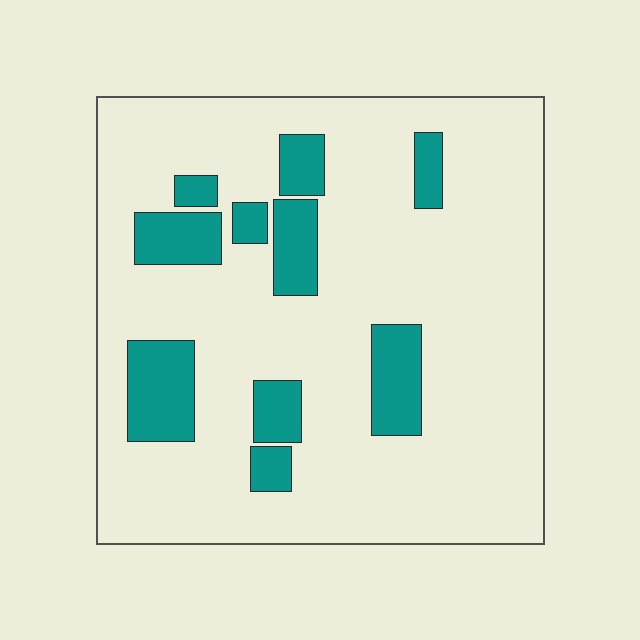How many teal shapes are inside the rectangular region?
10.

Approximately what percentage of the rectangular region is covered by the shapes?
Approximately 15%.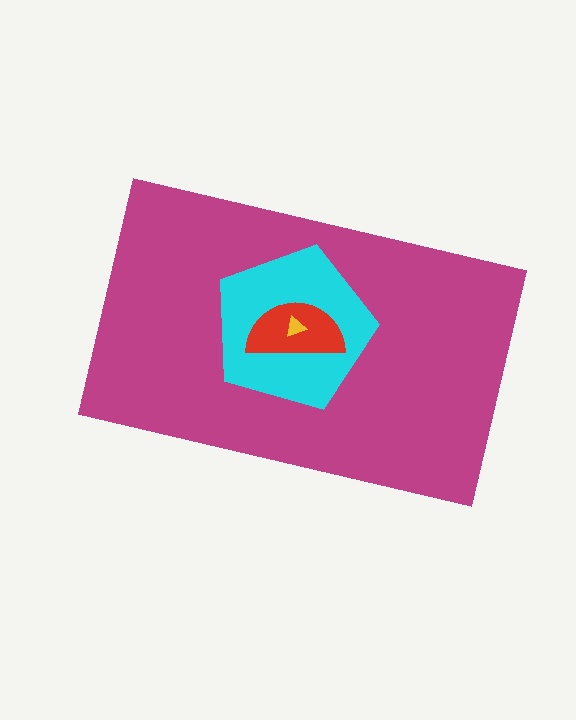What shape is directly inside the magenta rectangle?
The cyan pentagon.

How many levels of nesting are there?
4.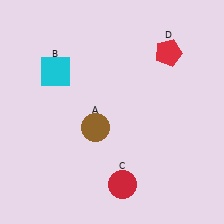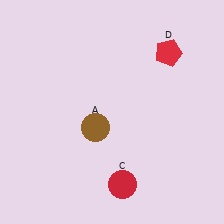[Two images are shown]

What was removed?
The cyan square (B) was removed in Image 2.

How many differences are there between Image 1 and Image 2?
There is 1 difference between the two images.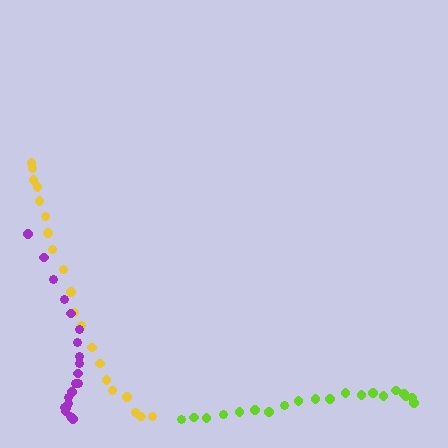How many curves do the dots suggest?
There are 3 distinct paths.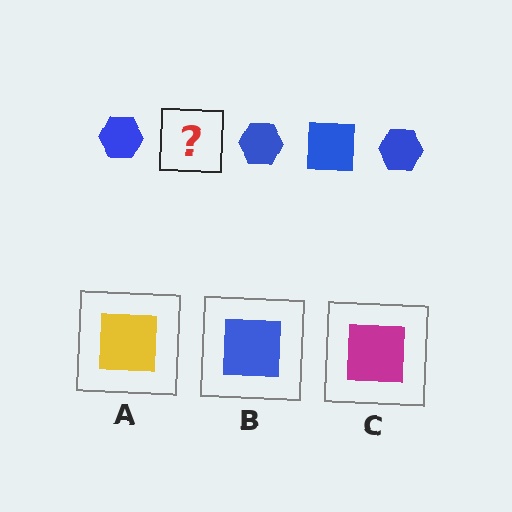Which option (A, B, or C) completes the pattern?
B.